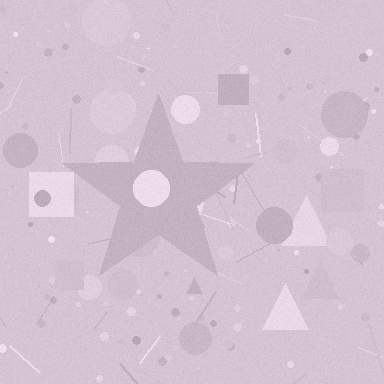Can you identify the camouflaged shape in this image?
The camouflaged shape is a star.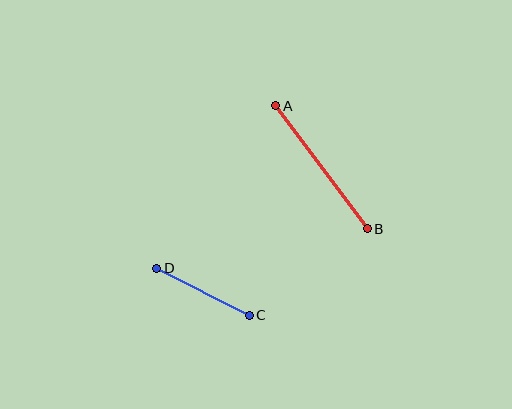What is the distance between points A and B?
The distance is approximately 153 pixels.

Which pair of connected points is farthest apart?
Points A and B are farthest apart.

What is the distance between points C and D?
The distance is approximately 104 pixels.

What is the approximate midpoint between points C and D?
The midpoint is at approximately (203, 292) pixels.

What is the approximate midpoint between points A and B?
The midpoint is at approximately (321, 167) pixels.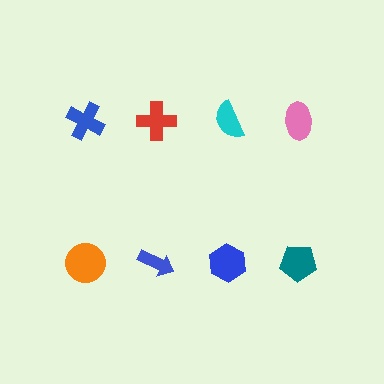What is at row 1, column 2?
A red cross.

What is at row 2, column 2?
A blue arrow.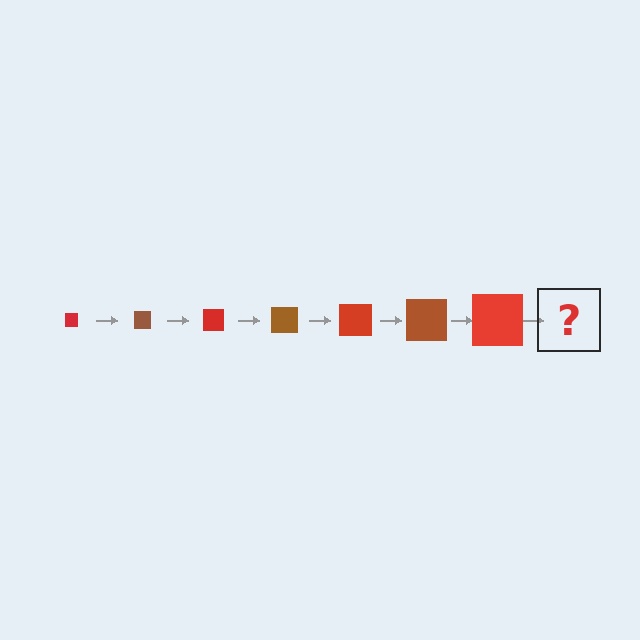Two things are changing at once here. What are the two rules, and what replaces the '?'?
The two rules are that the square grows larger each step and the color cycles through red and brown. The '?' should be a brown square, larger than the previous one.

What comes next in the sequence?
The next element should be a brown square, larger than the previous one.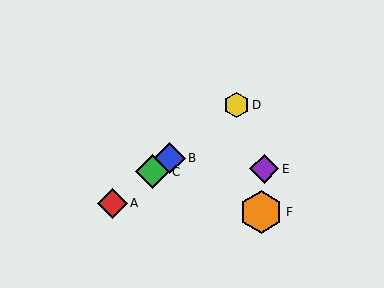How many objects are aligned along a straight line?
4 objects (A, B, C, D) are aligned along a straight line.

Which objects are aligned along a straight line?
Objects A, B, C, D are aligned along a straight line.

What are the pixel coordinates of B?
Object B is at (169, 158).